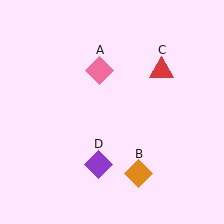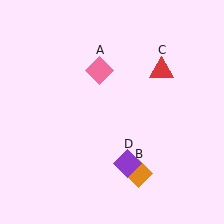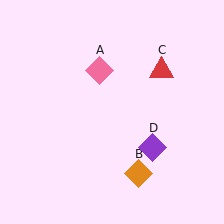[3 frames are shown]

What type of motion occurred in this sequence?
The purple diamond (object D) rotated counterclockwise around the center of the scene.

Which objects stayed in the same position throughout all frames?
Pink diamond (object A) and orange diamond (object B) and red triangle (object C) remained stationary.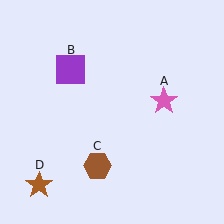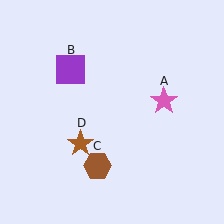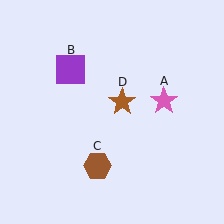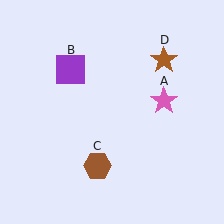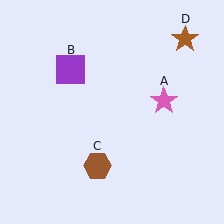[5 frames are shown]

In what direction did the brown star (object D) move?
The brown star (object D) moved up and to the right.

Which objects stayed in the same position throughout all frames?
Pink star (object A) and purple square (object B) and brown hexagon (object C) remained stationary.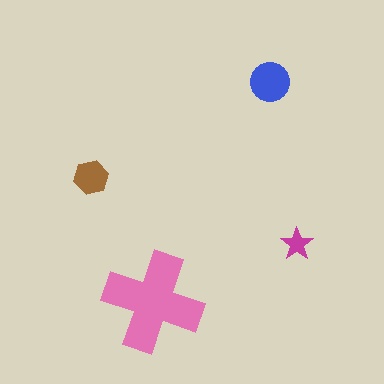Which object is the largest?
The pink cross.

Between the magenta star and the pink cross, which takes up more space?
The pink cross.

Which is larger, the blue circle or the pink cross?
The pink cross.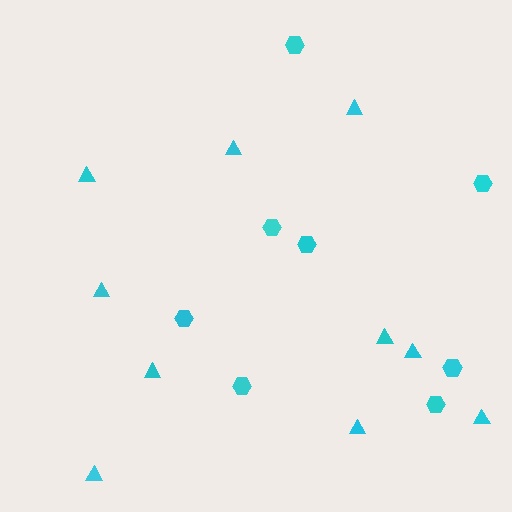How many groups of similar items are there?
There are 2 groups: one group of hexagons (8) and one group of triangles (10).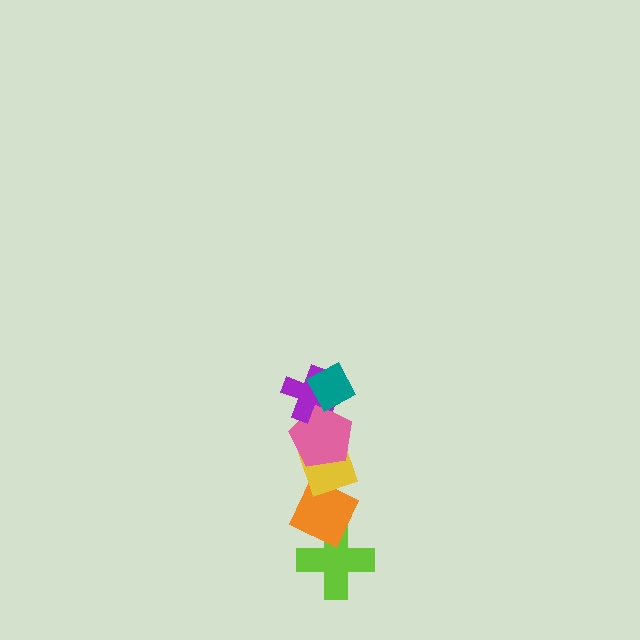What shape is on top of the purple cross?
The teal diamond is on top of the purple cross.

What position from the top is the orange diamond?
The orange diamond is 5th from the top.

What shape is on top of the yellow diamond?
The pink pentagon is on top of the yellow diamond.